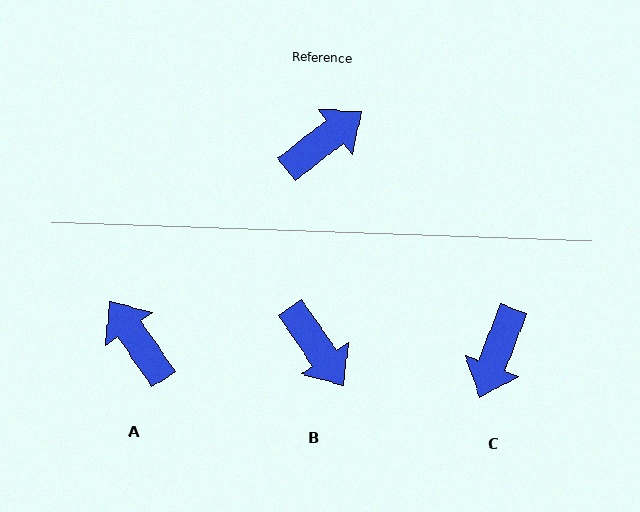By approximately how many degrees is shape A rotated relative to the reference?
Approximately 87 degrees counter-clockwise.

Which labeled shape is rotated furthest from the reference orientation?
C, about 149 degrees away.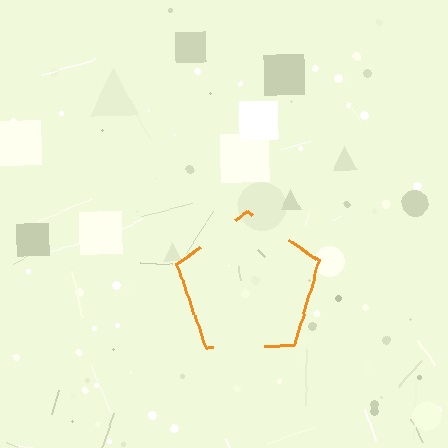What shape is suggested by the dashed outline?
The dashed outline suggests a pentagon.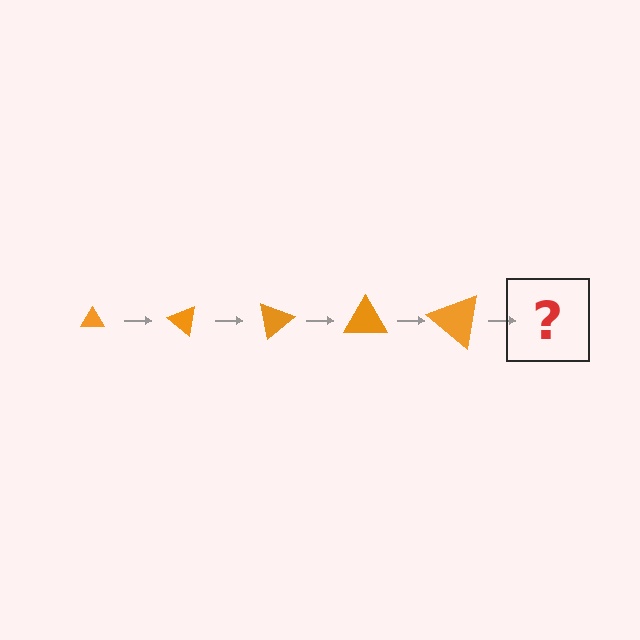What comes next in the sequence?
The next element should be a triangle, larger than the previous one and rotated 200 degrees from the start.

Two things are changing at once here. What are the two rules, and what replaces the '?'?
The two rules are that the triangle grows larger each step and it rotates 40 degrees each step. The '?' should be a triangle, larger than the previous one and rotated 200 degrees from the start.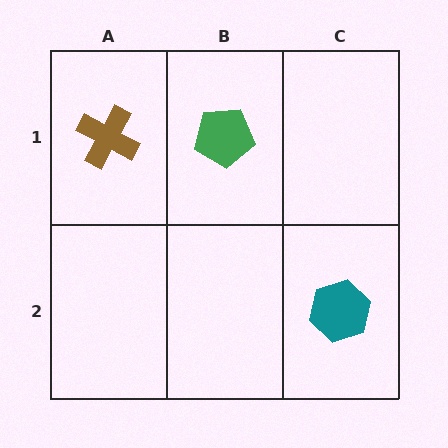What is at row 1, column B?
A green pentagon.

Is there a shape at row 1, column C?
No, that cell is empty.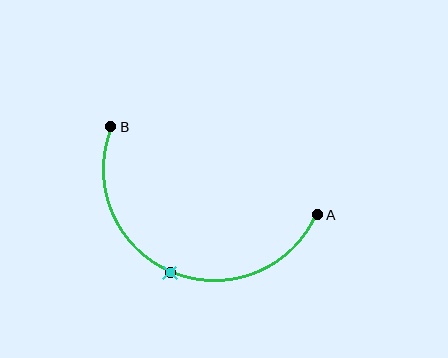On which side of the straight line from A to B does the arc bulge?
The arc bulges below the straight line connecting A and B.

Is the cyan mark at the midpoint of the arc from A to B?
Yes. The cyan mark lies on the arc at equal arc-length from both A and B — it is the arc midpoint.